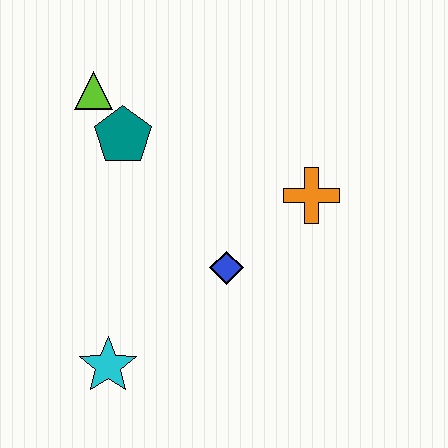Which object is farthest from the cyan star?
The lime triangle is farthest from the cyan star.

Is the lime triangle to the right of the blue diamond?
No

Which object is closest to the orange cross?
The blue diamond is closest to the orange cross.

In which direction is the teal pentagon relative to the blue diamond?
The teal pentagon is above the blue diamond.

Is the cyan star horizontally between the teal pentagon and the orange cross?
No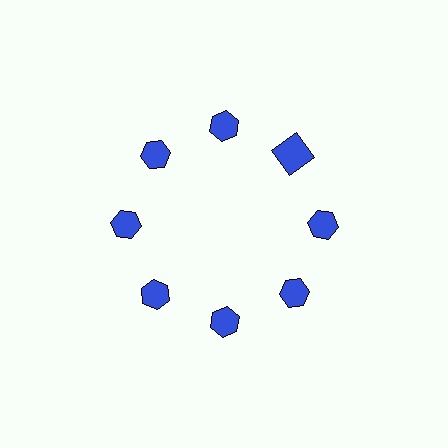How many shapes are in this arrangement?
There are 8 shapes arranged in a ring pattern.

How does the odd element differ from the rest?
It has a different shape: square instead of hexagon.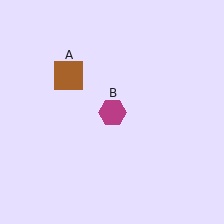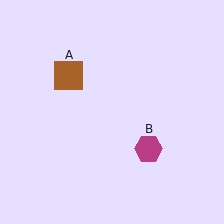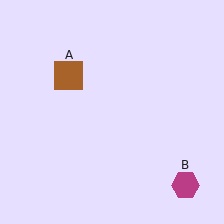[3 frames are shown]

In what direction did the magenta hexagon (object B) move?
The magenta hexagon (object B) moved down and to the right.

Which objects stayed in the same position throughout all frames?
Brown square (object A) remained stationary.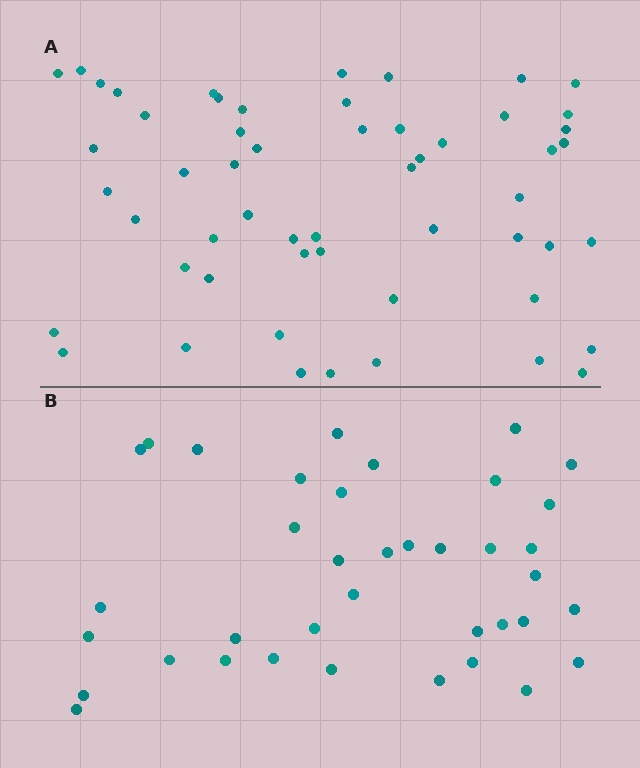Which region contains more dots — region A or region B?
Region A (the top region) has more dots.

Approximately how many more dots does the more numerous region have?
Region A has approximately 15 more dots than region B.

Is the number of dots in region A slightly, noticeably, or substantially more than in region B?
Region A has noticeably more, but not dramatically so. The ratio is roughly 1.4 to 1.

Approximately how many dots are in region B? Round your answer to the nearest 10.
About 40 dots. (The exact count is 38, which rounds to 40.)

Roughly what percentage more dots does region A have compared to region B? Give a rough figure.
About 45% more.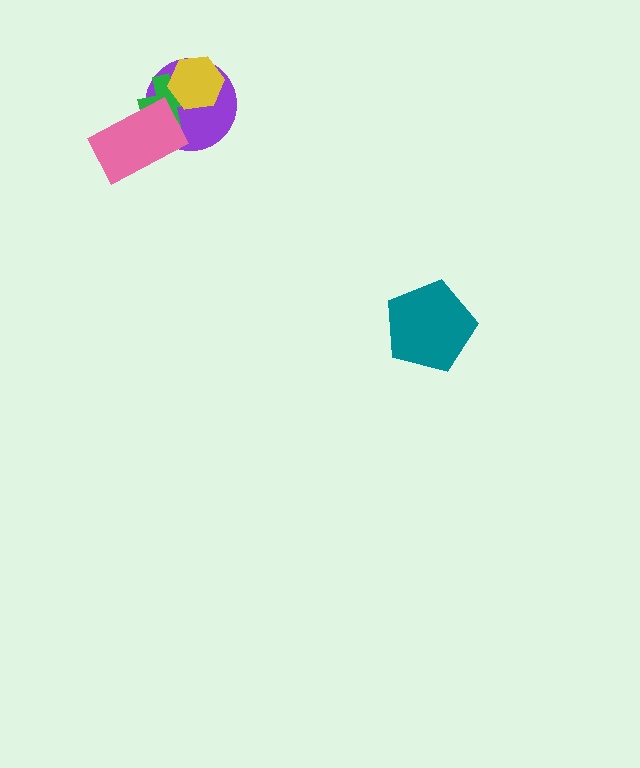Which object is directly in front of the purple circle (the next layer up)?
The green cross is directly in front of the purple circle.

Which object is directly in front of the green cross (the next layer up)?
The pink rectangle is directly in front of the green cross.